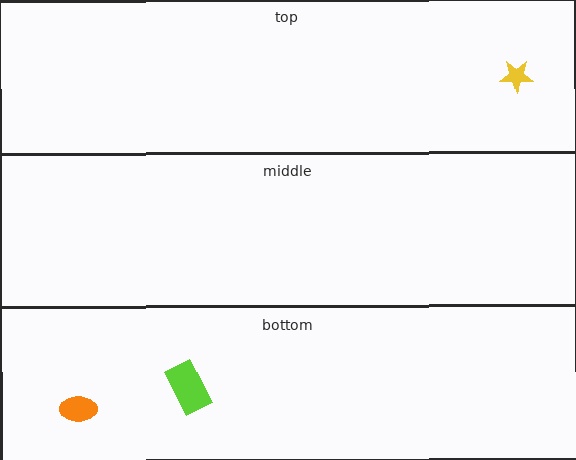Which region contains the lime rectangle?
The bottom region.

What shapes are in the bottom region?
The lime rectangle, the orange ellipse.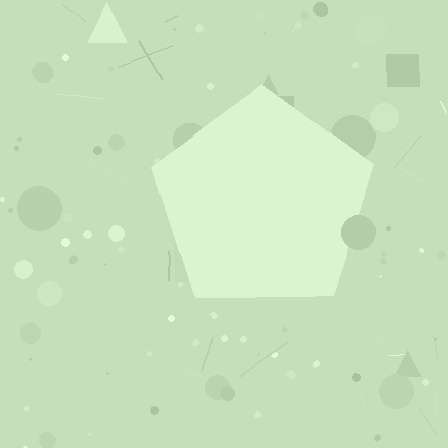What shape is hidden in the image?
A pentagon is hidden in the image.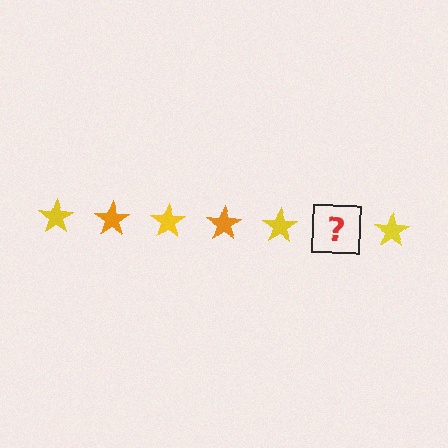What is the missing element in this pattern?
The missing element is an orange star.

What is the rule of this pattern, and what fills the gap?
The rule is that the pattern cycles through yellow, orange stars. The gap should be filled with an orange star.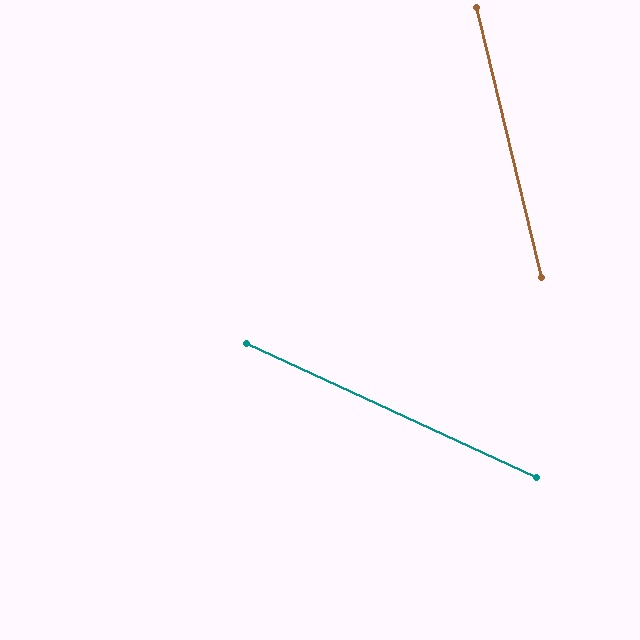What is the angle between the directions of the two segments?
Approximately 52 degrees.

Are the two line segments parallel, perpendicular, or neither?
Neither parallel nor perpendicular — they differ by about 52°.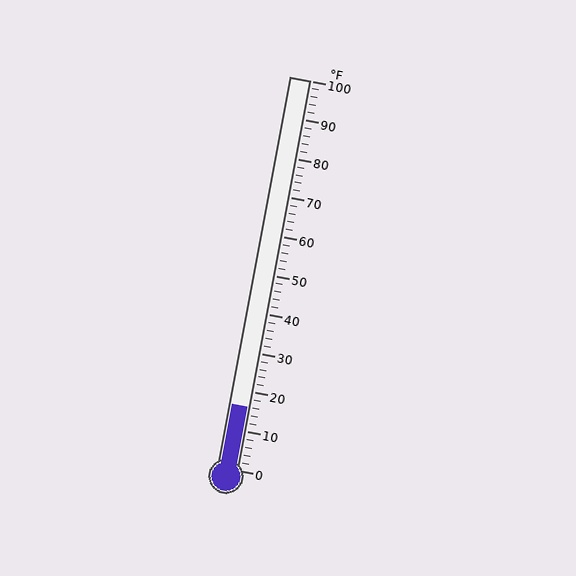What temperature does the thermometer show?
The thermometer shows approximately 16°F.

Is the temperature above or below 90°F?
The temperature is below 90°F.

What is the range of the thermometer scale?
The thermometer scale ranges from 0°F to 100°F.